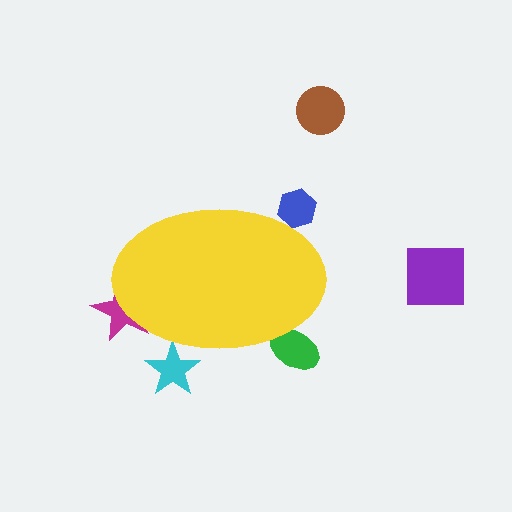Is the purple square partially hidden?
No, the purple square is fully visible.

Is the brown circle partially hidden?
No, the brown circle is fully visible.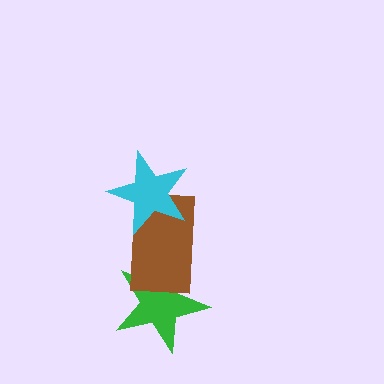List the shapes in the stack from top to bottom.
From top to bottom: the cyan star, the brown rectangle, the green star.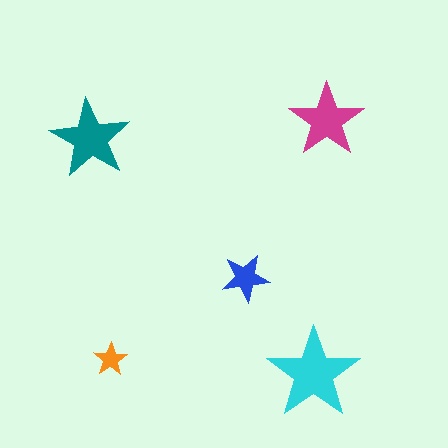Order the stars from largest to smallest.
the cyan one, the teal one, the magenta one, the blue one, the orange one.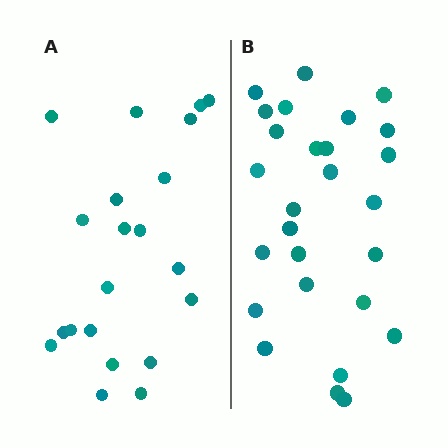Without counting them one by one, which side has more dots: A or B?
Region B (the right region) has more dots.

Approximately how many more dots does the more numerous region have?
Region B has about 6 more dots than region A.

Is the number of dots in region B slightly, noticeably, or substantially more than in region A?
Region B has noticeably more, but not dramatically so. The ratio is roughly 1.3 to 1.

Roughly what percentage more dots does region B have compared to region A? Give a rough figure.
About 30% more.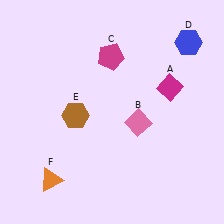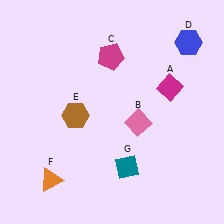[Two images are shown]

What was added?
A teal diamond (G) was added in Image 2.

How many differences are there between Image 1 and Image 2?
There is 1 difference between the two images.